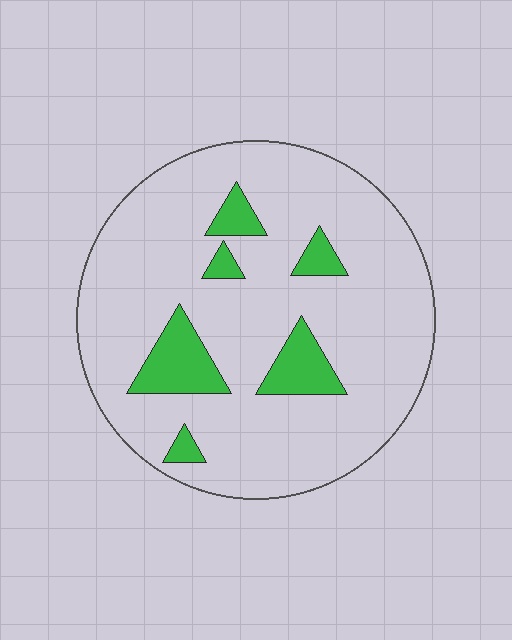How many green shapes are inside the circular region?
6.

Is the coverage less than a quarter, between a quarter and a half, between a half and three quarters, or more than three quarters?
Less than a quarter.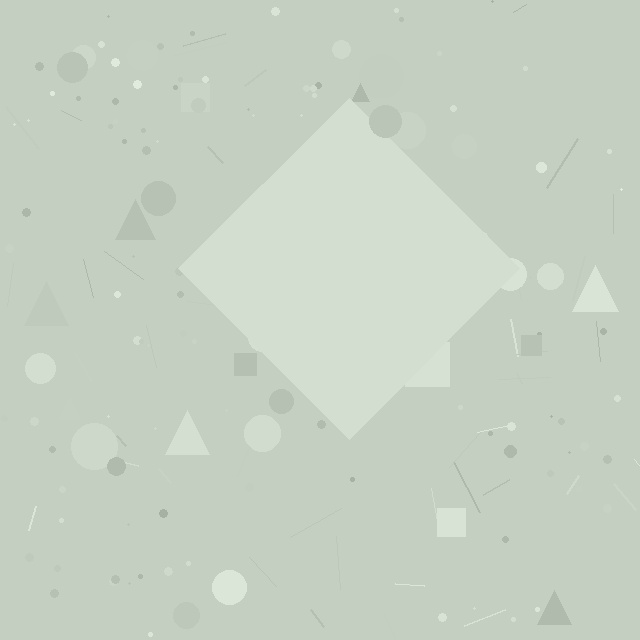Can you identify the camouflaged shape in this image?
The camouflaged shape is a diamond.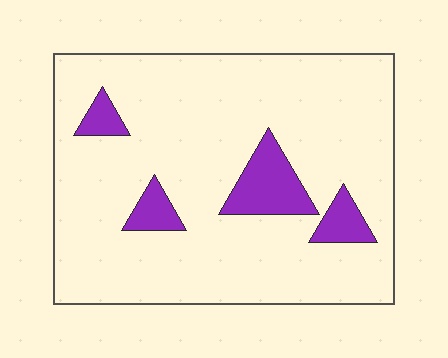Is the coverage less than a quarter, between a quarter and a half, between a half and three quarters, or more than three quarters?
Less than a quarter.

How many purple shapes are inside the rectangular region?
4.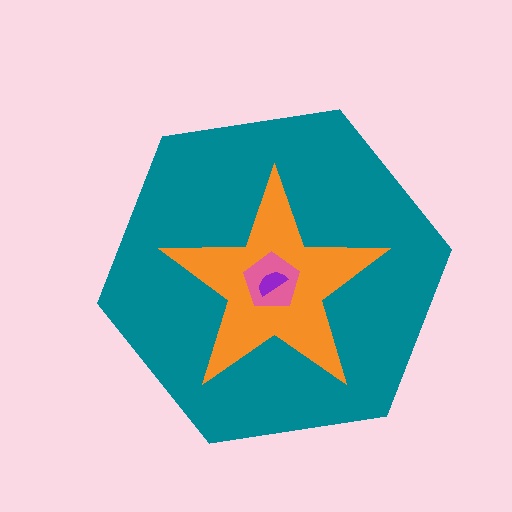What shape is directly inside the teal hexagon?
The orange star.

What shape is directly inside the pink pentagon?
The purple semicircle.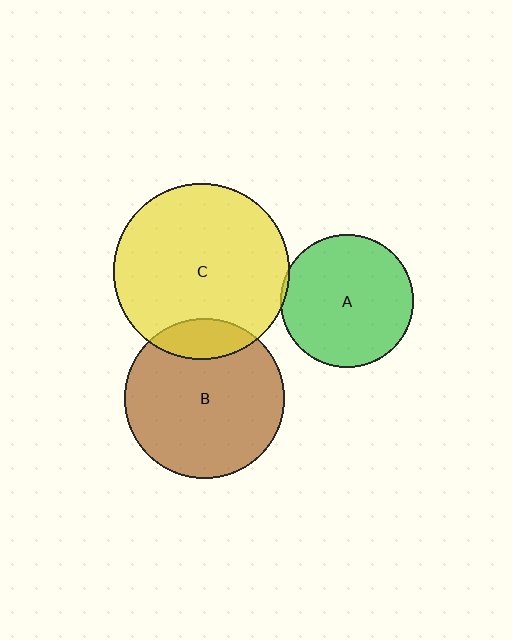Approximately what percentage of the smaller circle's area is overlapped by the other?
Approximately 15%.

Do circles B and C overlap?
Yes.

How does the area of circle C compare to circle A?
Approximately 1.7 times.